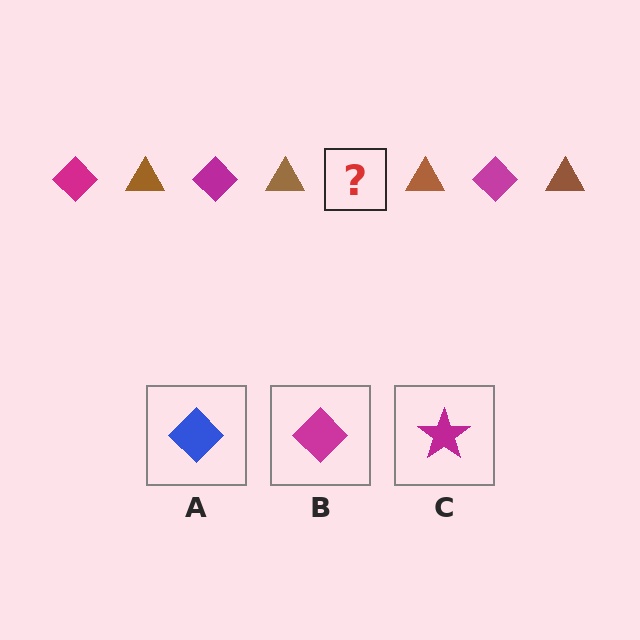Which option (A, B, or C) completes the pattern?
B.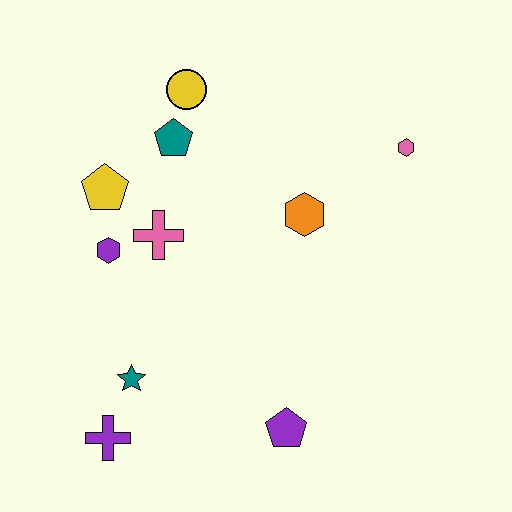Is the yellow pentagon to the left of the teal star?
Yes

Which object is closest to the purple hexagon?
The pink cross is closest to the purple hexagon.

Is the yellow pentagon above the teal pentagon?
No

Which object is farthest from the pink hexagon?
The purple cross is farthest from the pink hexagon.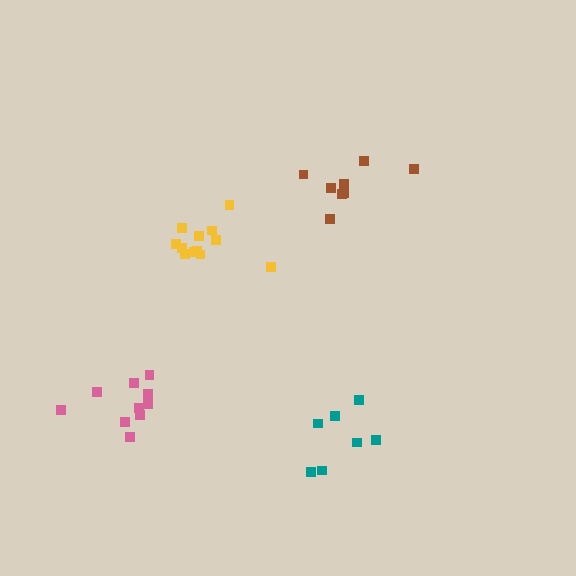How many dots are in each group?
Group 1: 8 dots, Group 2: 10 dots, Group 3: 7 dots, Group 4: 12 dots (37 total).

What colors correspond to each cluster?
The clusters are colored: brown, pink, teal, yellow.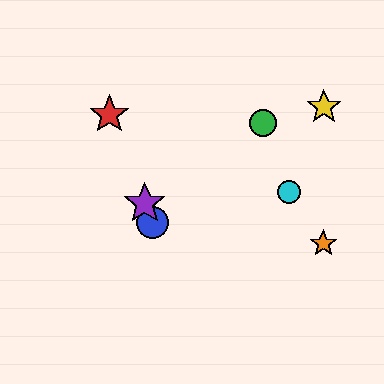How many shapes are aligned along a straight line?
3 shapes (the red star, the blue circle, the purple star) are aligned along a straight line.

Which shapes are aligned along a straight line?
The red star, the blue circle, the purple star are aligned along a straight line.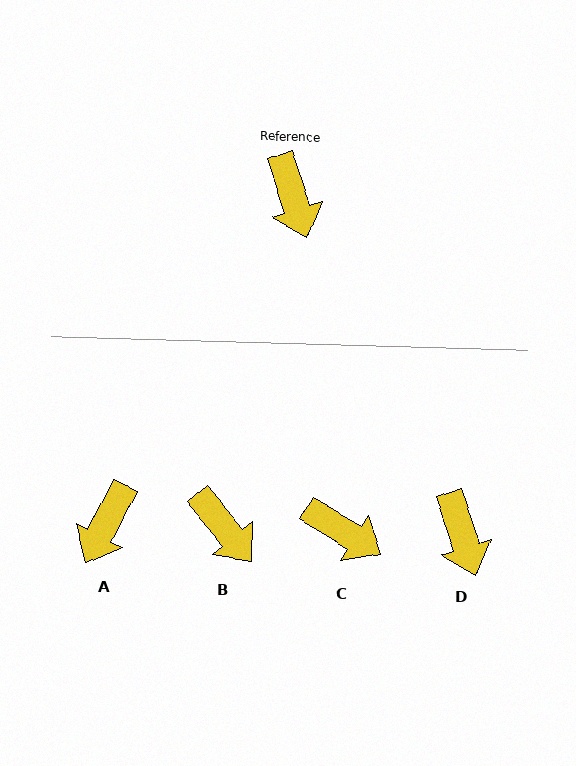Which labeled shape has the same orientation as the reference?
D.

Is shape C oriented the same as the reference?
No, it is off by about 40 degrees.